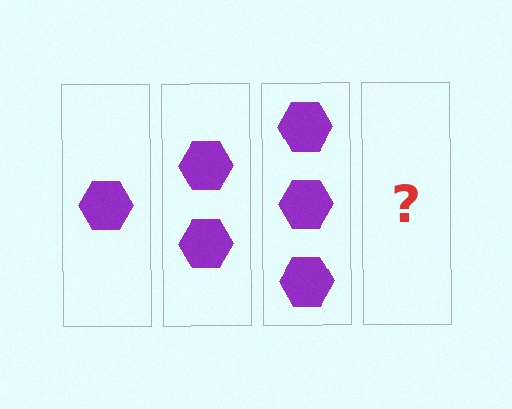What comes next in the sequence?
The next element should be 4 hexagons.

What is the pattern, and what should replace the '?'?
The pattern is that each step adds one more hexagon. The '?' should be 4 hexagons.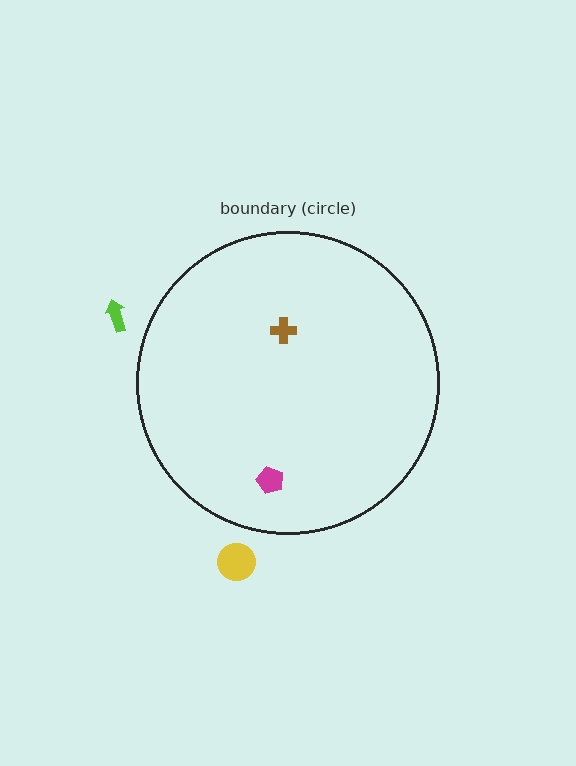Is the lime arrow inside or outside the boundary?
Outside.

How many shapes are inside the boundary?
2 inside, 2 outside.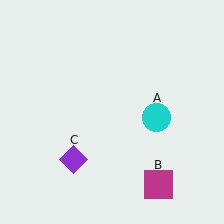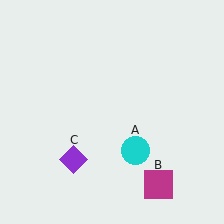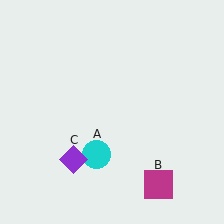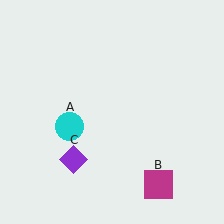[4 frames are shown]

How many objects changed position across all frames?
1 object changed position: cyan circle (object A).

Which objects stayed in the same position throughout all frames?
Magenta square (object B) and purple diamond (object C) remained stationary.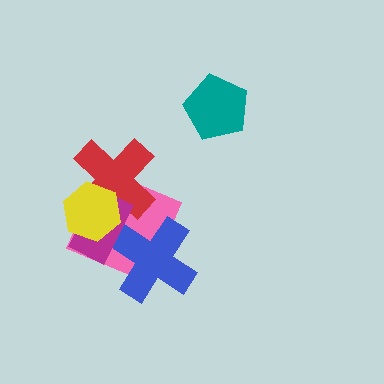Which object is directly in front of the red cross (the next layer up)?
The magenta rectangle is directly in front of the red cross.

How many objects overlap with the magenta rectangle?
4 objects overlap with the magenta rectangle.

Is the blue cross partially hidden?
Yes, it is partially covered by another shape.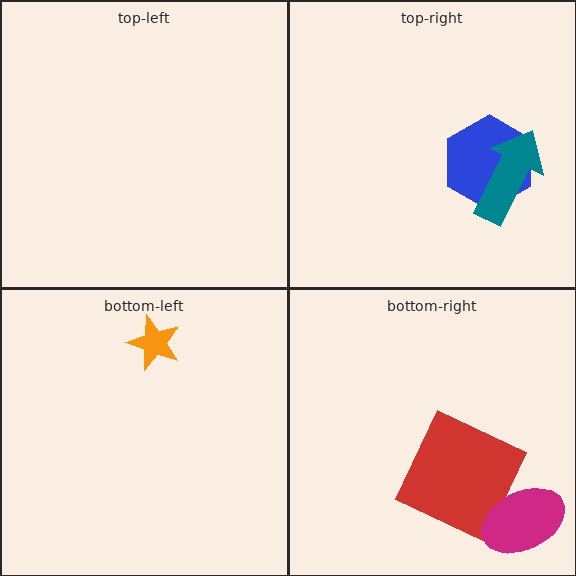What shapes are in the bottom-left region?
The orange star.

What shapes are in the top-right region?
The blue hexagon, the teal arrow.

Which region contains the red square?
The bottom-right region.